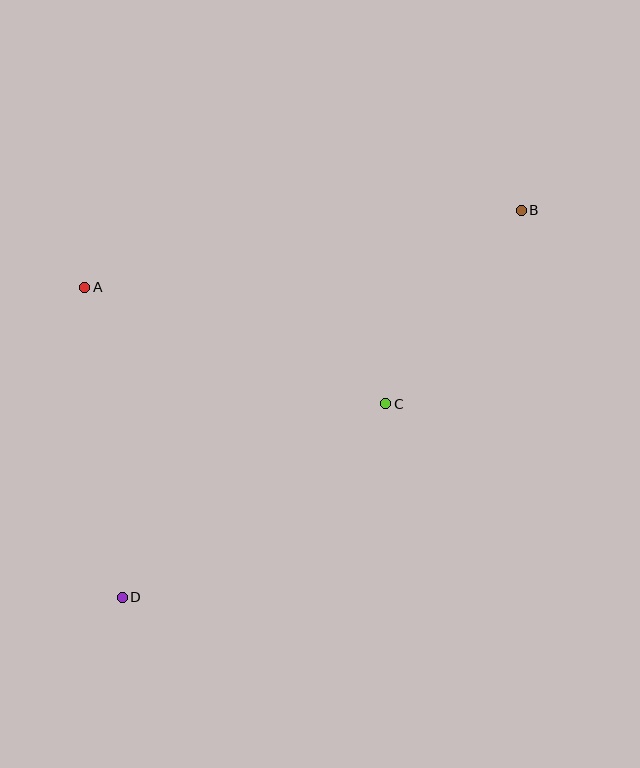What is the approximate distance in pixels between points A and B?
The distance between A and B is approximately 444 pixels.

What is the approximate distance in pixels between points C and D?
The distance between C and D is approximately 327 pixels.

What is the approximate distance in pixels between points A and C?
The distance between A and C is approximately 323 pixels.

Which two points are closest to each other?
Points B and C are closest to each other.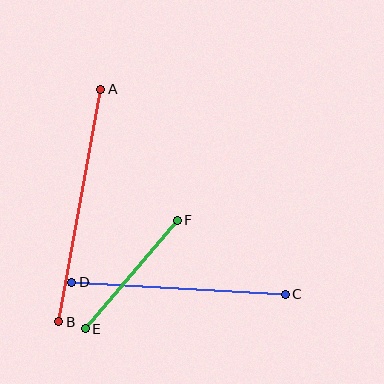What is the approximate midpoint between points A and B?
The midpoint is at approximately (80, 206) pixels.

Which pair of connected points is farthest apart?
Points A and B are farthest apart.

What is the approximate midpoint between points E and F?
The midpoint is at approximately (131, 275) pixels.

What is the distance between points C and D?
The distance is approximately 214 pixels.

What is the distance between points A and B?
The distance is approximately 236 pixels.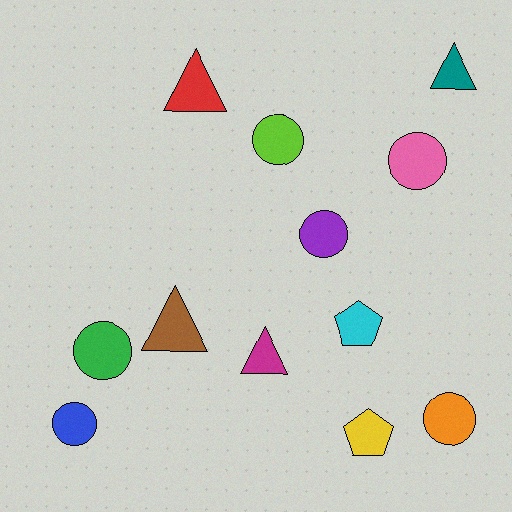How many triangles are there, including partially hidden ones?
There are 4 triangles.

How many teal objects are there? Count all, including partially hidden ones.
There is 1 teal object.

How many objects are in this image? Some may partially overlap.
There are 12 objects.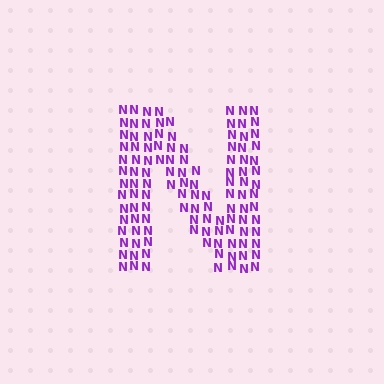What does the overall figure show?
The overall figure shows the letter N.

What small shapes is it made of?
It is made of small letter N's.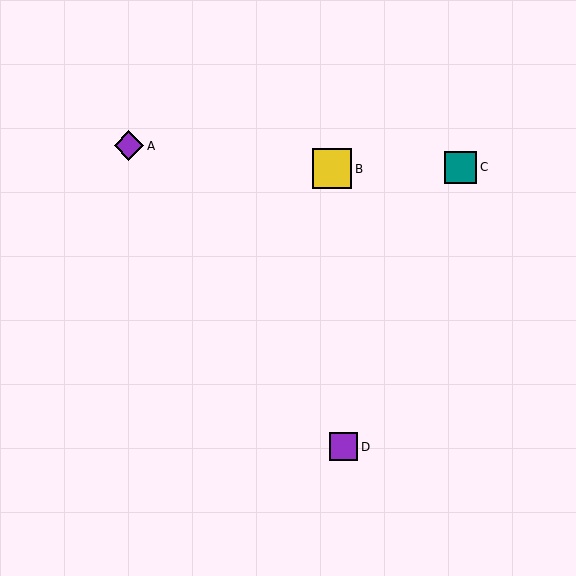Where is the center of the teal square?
The center of the teal square is at (461, 167).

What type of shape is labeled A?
Shape A is a purple diamond.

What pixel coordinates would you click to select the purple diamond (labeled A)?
Click at (129, 146) to select the purple diamond A.